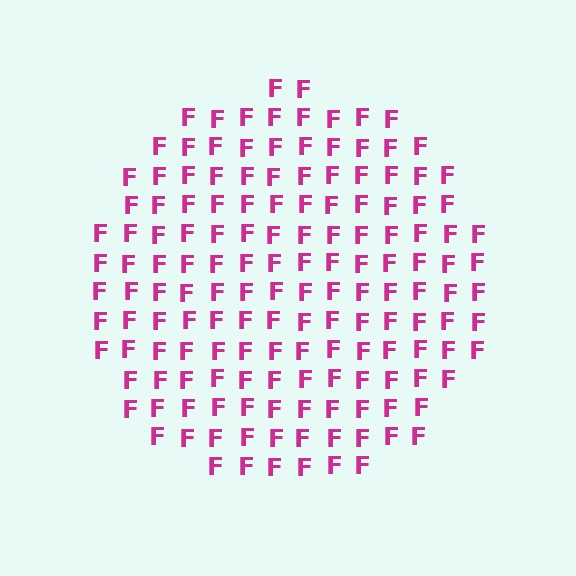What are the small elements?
The small elements are letter F's.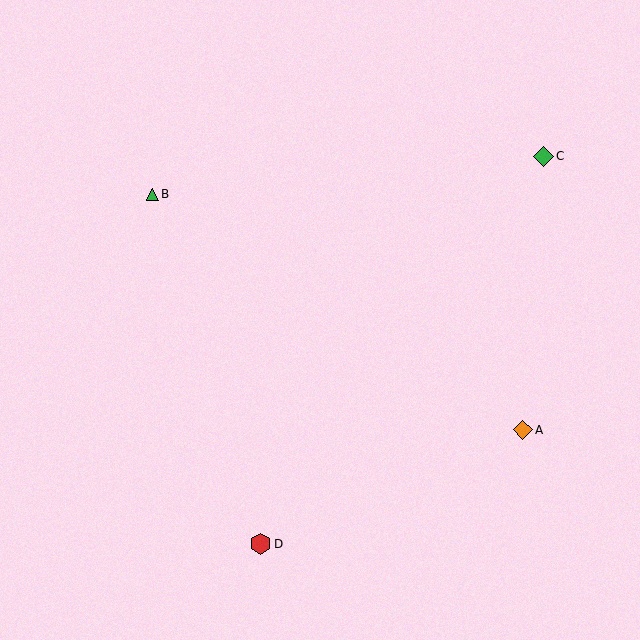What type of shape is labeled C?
Shape C is a green diamond.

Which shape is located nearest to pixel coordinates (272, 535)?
The red hexagon (labeled D) at (261, 544) is nearest to that location.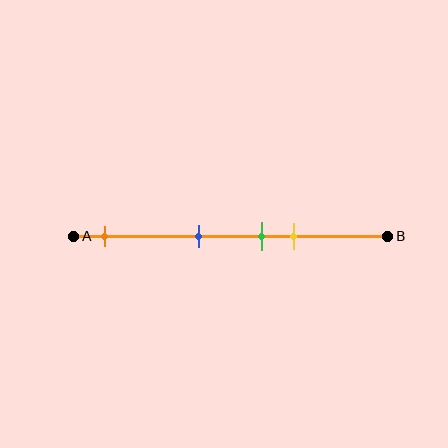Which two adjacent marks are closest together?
The green and yellow marks are the closest adjacent pair.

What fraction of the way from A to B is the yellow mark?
The yellow mark is approximately 70% (0.7) of the way from A to B.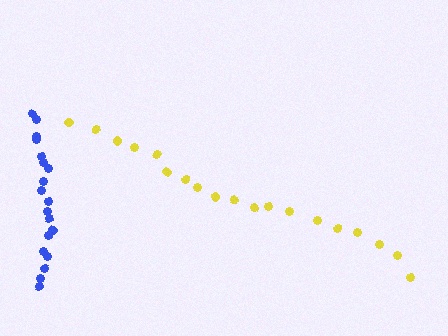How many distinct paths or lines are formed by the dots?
There are 2 distinct paths.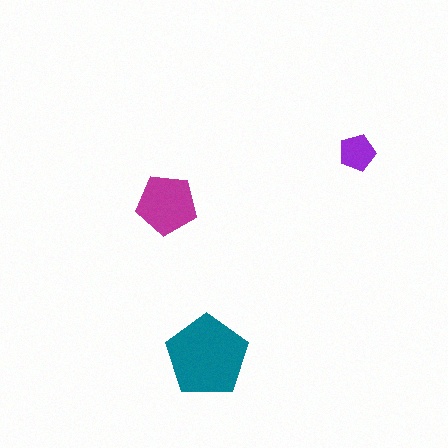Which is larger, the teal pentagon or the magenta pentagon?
The teal one.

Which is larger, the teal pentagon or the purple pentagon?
The teal one.